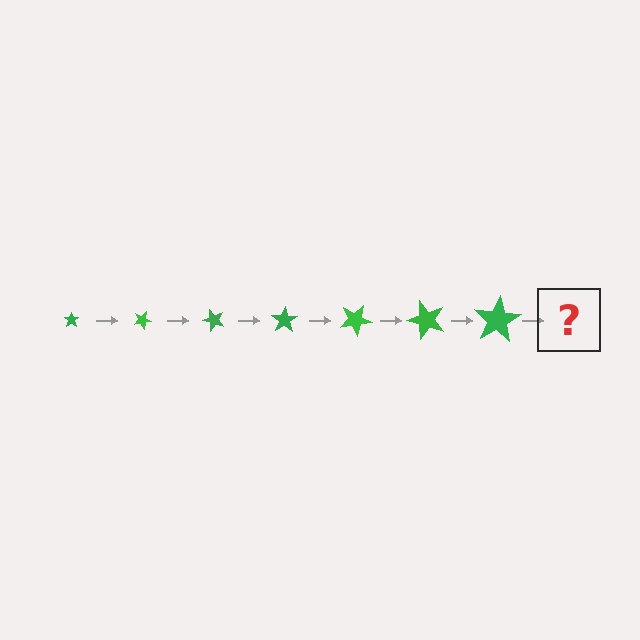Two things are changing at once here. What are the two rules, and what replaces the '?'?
The two rules are that the star grows larger each step and it rotates 25 degrees each step. The '?' should be a star, larger than the previous one and rotated 175 degrees from the start.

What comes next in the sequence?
The next element should be a star, larger than the previous one and rotated 175 degrees from the start.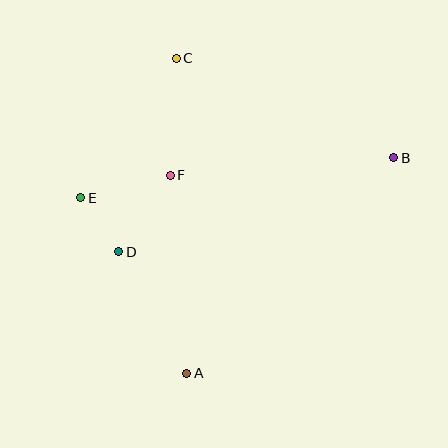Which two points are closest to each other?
Points D and E are closest to each other.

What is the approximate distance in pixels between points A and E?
The distance between A and E is approximately 205 pixels.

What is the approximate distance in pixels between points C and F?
The distance between C and F is approximately 117 pixels.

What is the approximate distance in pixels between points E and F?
The distance between E and F is approximately 92 pixels.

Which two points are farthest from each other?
Points B and E are farthest from each other.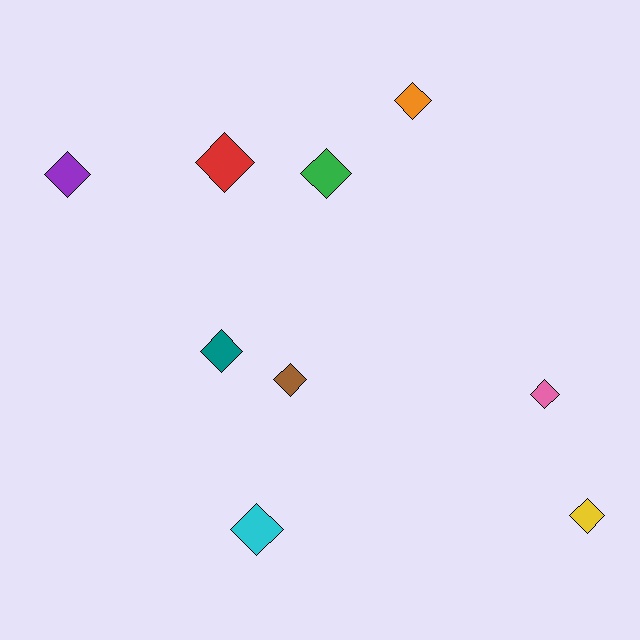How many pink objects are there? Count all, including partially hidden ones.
There is 1 pink object.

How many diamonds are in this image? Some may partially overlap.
There are 9 diamonds.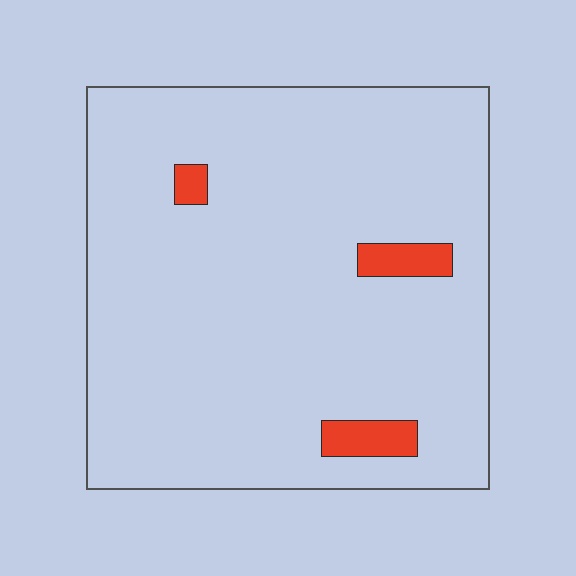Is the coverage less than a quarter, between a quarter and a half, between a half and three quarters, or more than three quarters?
Less than a quarter.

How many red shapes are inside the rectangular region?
3.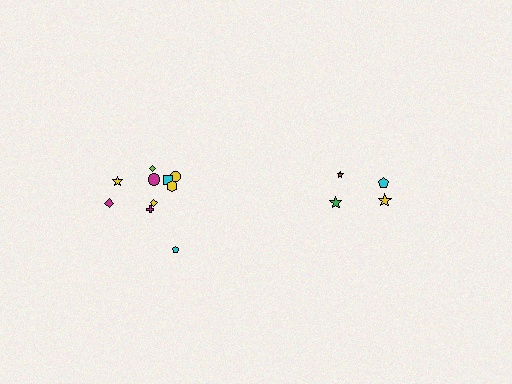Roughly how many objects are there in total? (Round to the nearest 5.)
Roughly 15 objects in total.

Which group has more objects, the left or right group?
The left group.